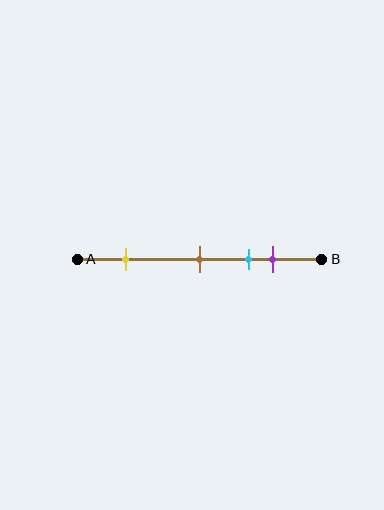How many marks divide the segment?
There are 4 marks dividing the segment.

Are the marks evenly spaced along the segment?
No, the marks are not evenly spaced.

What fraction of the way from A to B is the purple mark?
The purple mark is approximately 80% (0.8) of the way from A to B.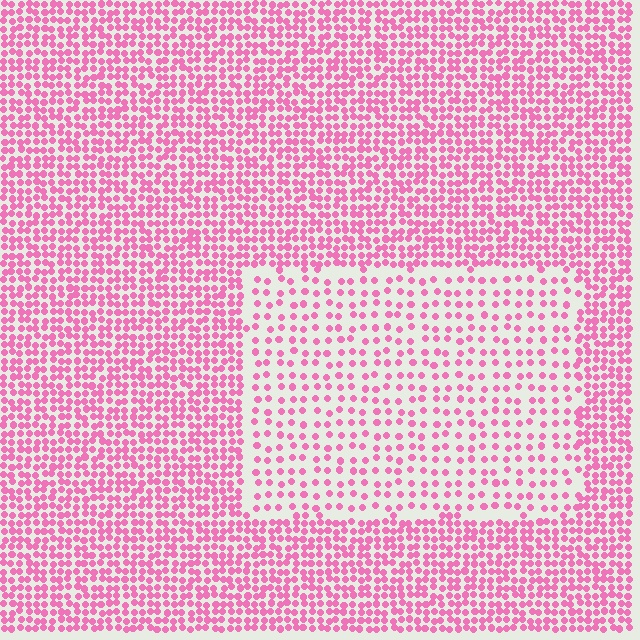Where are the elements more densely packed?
The elements are more densely packed outside the rectangle boundary.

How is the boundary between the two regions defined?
The boundary is defined by a change in element density (approximately 2.2x ratio). All elements are the same color, size, and shape.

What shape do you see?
I see a rectangle.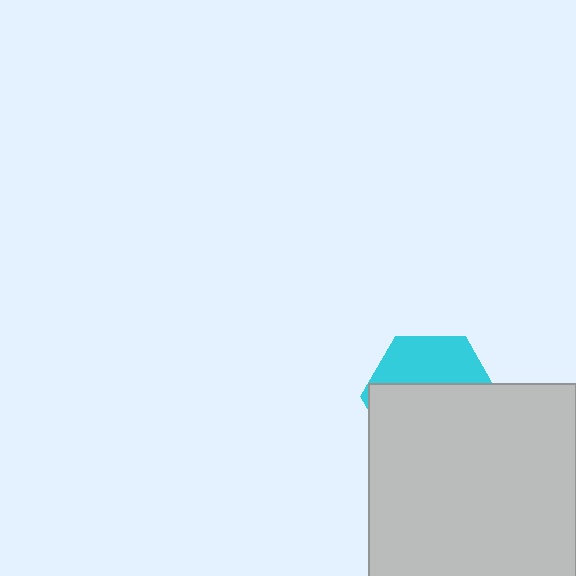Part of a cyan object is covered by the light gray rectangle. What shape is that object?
It is a hexagon.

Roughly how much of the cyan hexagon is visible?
A small part of it is visible (roughly 37%).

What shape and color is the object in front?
The object in front is a light gray rectangle.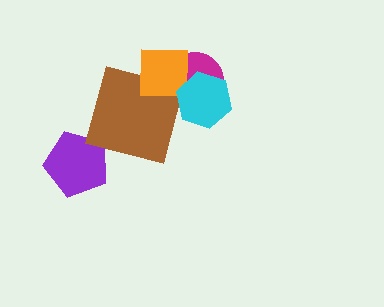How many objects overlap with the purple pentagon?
0 objects overlap with the purple pentagon.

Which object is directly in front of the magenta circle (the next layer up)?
The orange square is directly in front of the magenta circle.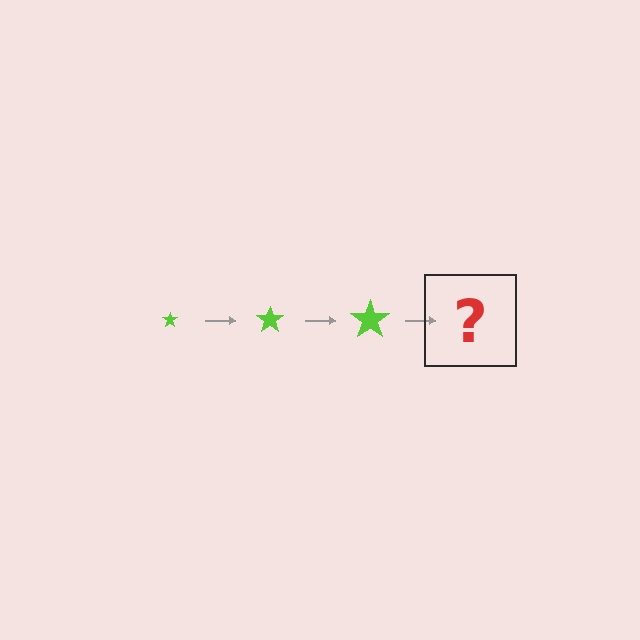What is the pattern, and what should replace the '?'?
The pattern is that the star gets progressively larger each step. The '?' should be a lime star, larger than the previous one.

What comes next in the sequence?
The next element should be a lime star, larger than the previous one.